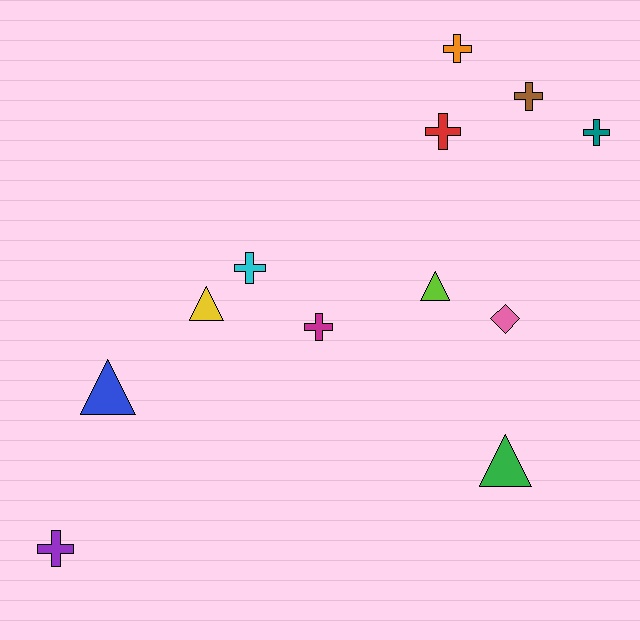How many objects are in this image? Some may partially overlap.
There are 12 objects.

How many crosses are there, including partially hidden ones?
There are 7 crosses.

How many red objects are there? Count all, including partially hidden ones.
There is 1 red object.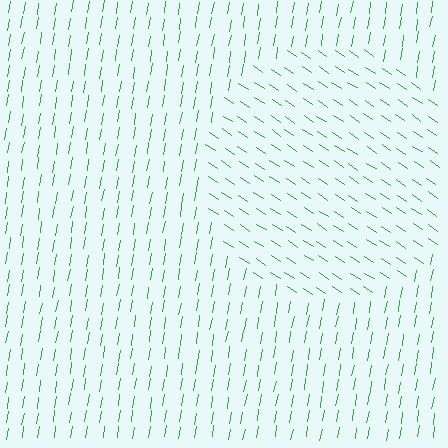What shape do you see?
I see a circle.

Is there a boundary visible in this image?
Yes, there is a texture boundary formed by a change in line orientation.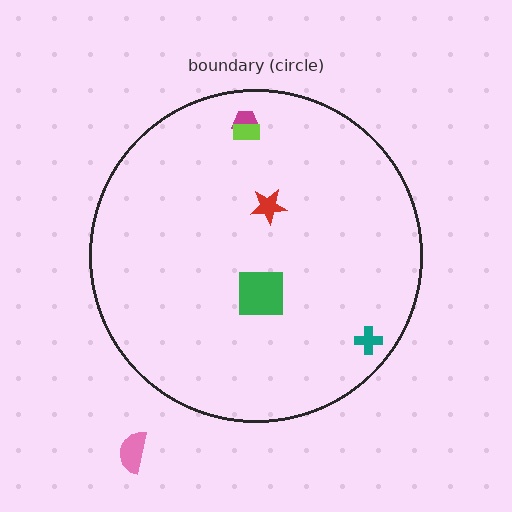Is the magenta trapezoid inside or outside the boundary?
Inside.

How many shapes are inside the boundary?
5 inside, 1 outside.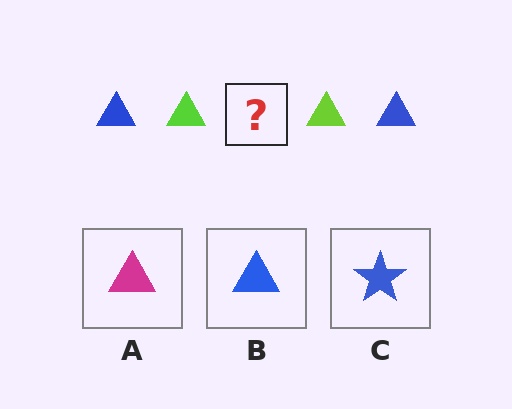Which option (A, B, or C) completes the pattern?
B.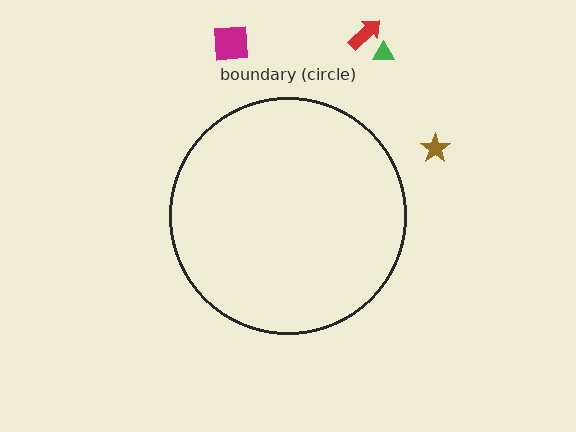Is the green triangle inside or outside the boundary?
Outside.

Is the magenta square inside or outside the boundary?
Outside.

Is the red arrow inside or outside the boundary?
Outside.